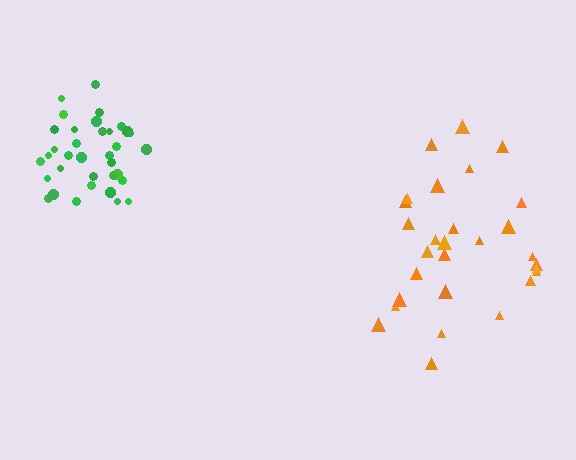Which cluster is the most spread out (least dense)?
Orange.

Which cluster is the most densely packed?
Green.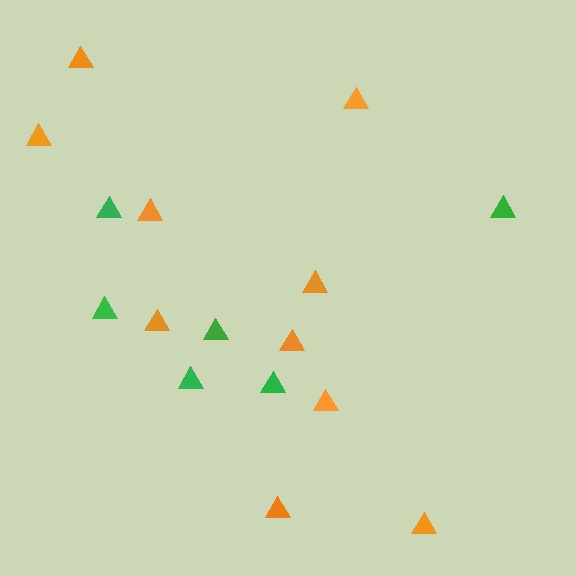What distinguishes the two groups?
There are 2 groups: one group of green triangles (6) and one group of orange triangles (10).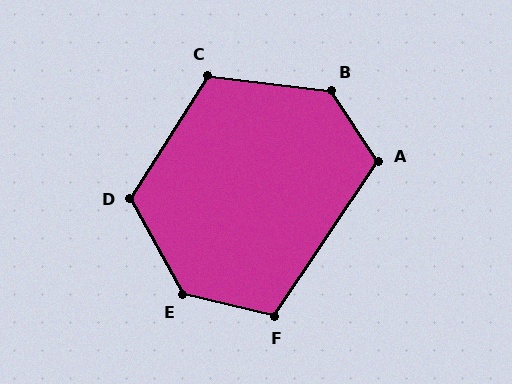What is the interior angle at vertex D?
Approximately 119 degrees (obtuse).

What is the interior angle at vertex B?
Approximately 131 degrees (obtuse).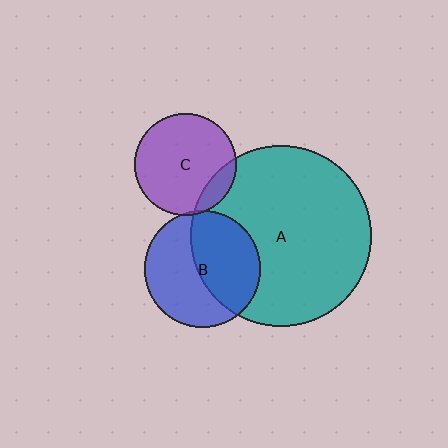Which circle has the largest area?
Circle A (teal).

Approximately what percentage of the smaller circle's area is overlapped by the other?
Approximately 50%.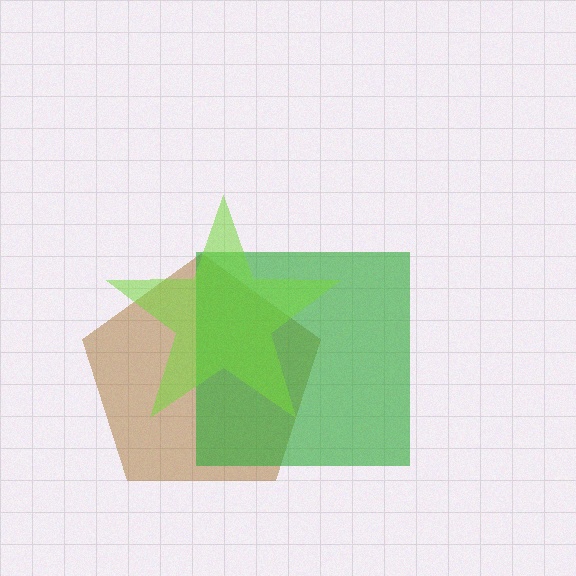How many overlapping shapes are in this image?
There are 3 overlapping shapes in the image.